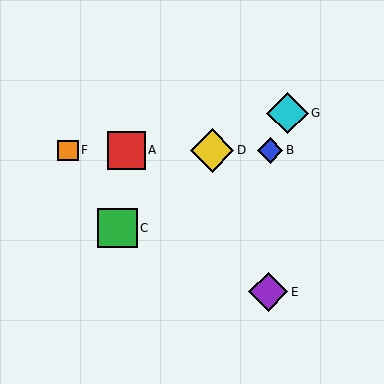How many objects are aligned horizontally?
4 objects (A, B, D, F) are aligned horizontally.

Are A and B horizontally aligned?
Yes, both are at y≈150.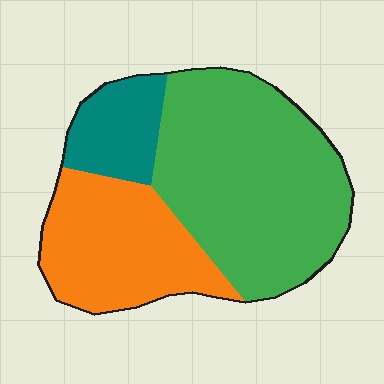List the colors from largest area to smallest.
From largest to smallest: green, orange, teal.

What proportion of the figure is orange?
Orange takes up about one third (1/3) of the figure.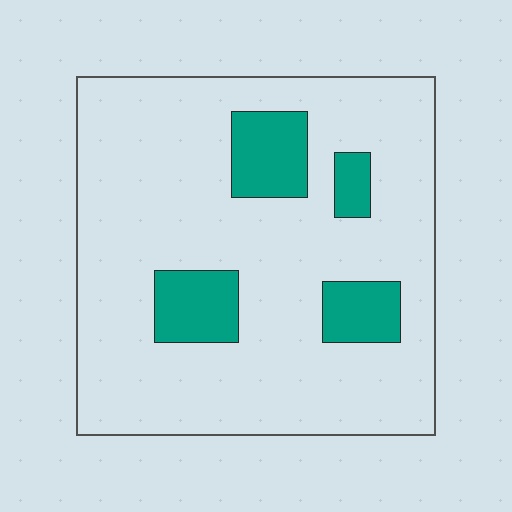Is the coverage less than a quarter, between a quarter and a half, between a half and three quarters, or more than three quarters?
Less than a quarter.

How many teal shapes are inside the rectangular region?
4.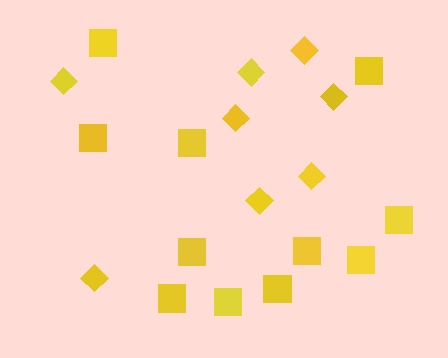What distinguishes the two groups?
There are 2 groups: one group of diamonds (8) and one group of squares (11).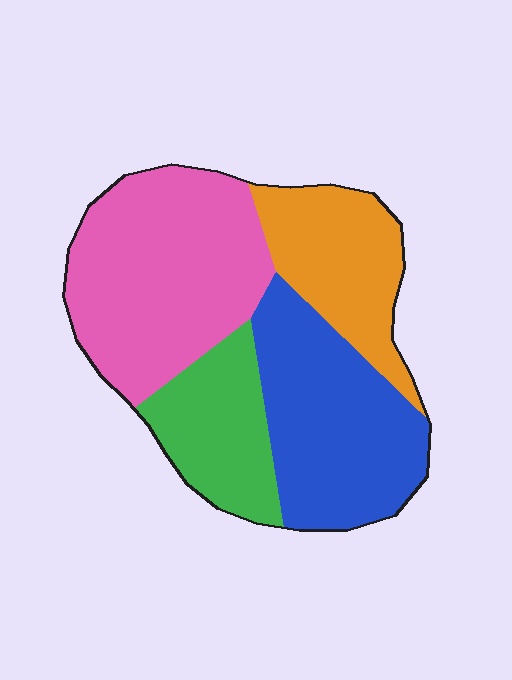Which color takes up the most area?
Pink, at roughly 35%.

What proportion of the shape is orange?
Orange covers around 20% of the shape.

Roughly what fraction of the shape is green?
Green covers around 15% of the shape.